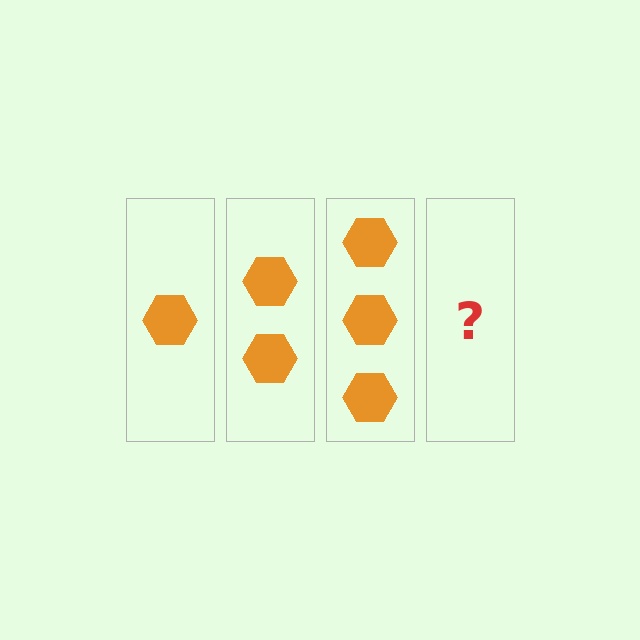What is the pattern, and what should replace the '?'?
The pattern is that each step adds one more hexagon. The '?' should be 4 hexagons.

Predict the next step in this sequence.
The next step is 4 hexagons.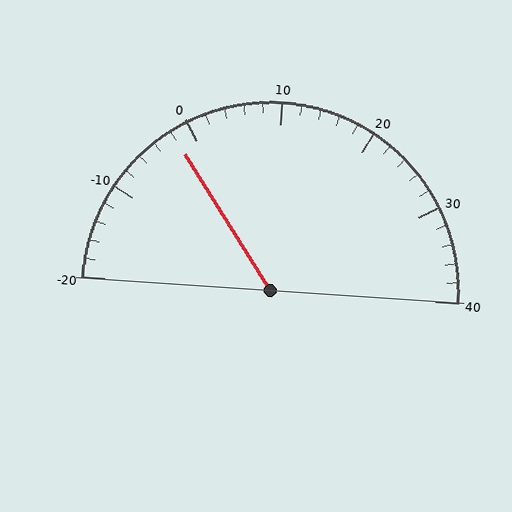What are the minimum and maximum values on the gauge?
The gauge ranges from -20 to 40.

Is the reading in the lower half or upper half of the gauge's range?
The reading is in the lower half of the range (-20 to 40).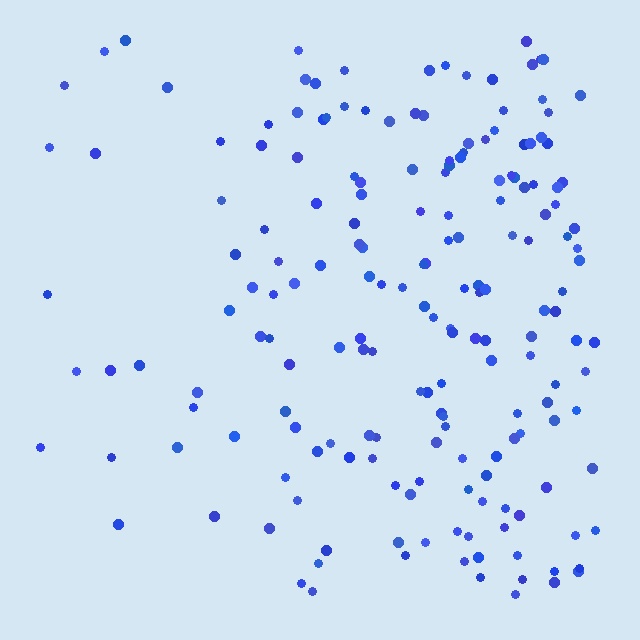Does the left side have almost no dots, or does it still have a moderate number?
Still a moderate number, just noticeably fewer than the right.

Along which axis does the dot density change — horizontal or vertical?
Horizontal.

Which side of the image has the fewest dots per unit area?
The left.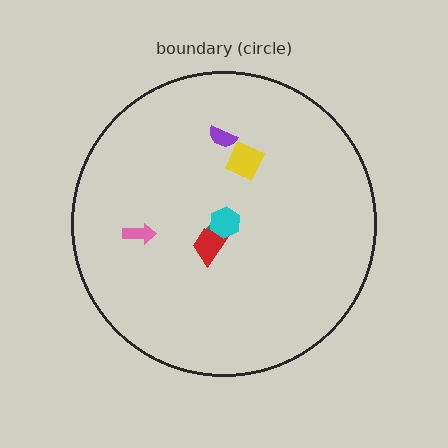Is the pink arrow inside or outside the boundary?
Inside.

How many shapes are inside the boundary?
6 inside, 0 outside.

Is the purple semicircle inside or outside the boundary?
Inside.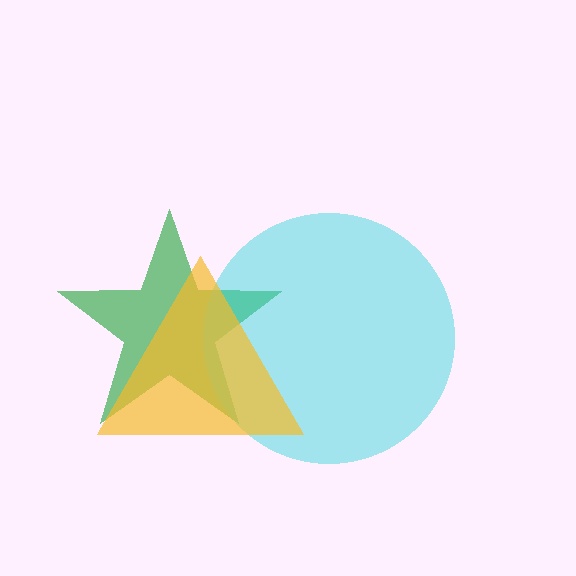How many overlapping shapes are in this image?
There are 3 overlapping shapes in the image.